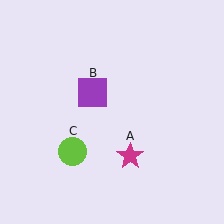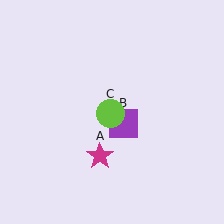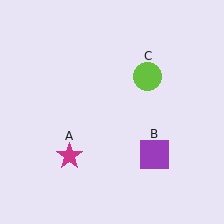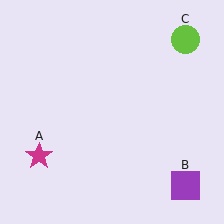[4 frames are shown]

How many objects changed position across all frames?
3 objects changed position: magenta star (object A), purple square (object B), lime circle (object C).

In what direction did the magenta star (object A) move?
The magenta star (object A) moved left.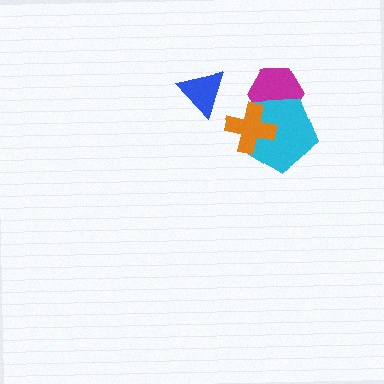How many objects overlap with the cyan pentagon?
2 objects overlap with the cyan pentagon.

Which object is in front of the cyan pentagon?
The orange cross is in front of the cyan pentagon.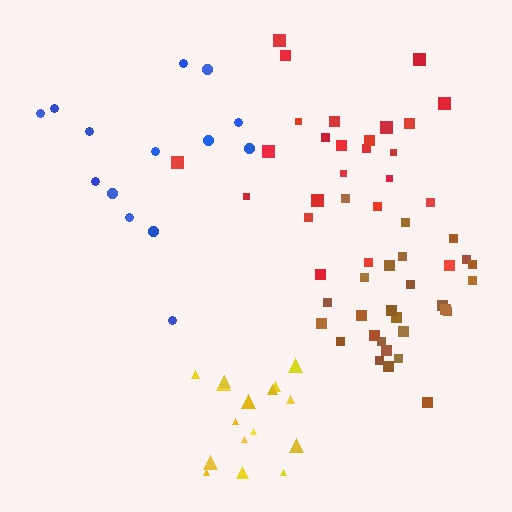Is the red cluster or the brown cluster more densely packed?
Brown.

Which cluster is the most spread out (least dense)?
Blue.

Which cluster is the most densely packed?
Yellow.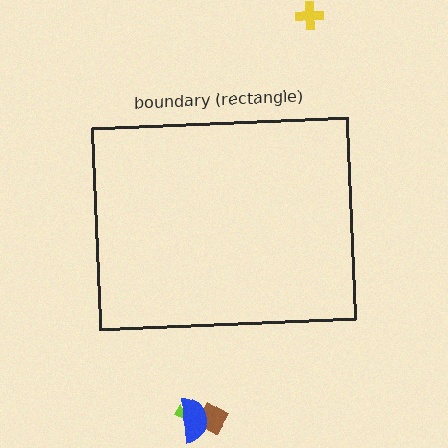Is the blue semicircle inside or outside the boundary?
Outside.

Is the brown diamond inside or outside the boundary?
Outside.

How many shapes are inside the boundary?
0 inside, 4 outside.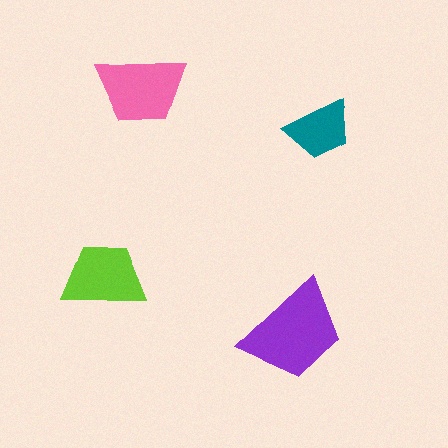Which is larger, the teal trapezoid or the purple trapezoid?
The purple one.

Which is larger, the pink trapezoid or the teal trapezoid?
The pink one.